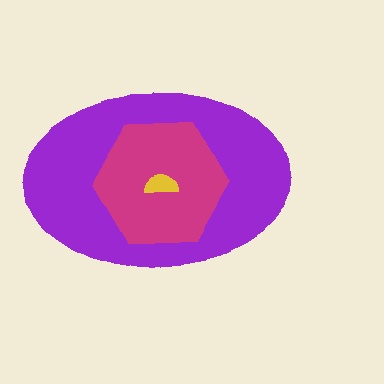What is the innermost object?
The yellow semicircle.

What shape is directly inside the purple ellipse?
The magenta hexagon.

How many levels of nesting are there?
3.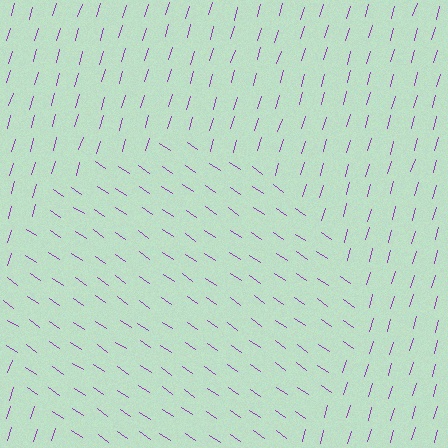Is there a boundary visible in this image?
Yes, there is a texture boundary formed by a change in line orientation.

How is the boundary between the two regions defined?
The boundary is defined purely by a change in line orientation (approximately 72 degrees difference). All lines are the same color and thickness.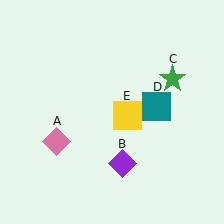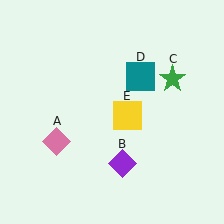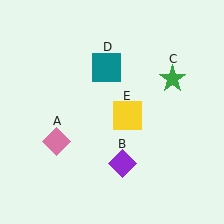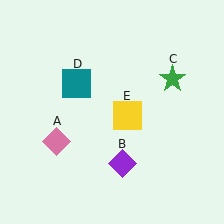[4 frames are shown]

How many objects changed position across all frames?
1 object changed position: teal square (object D).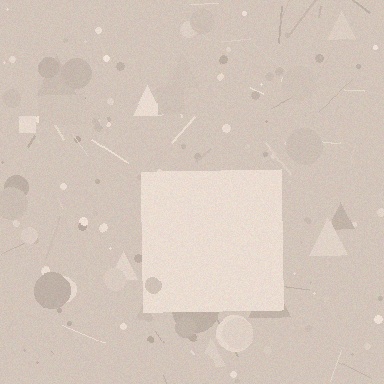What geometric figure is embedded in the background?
A square is embedded in the background.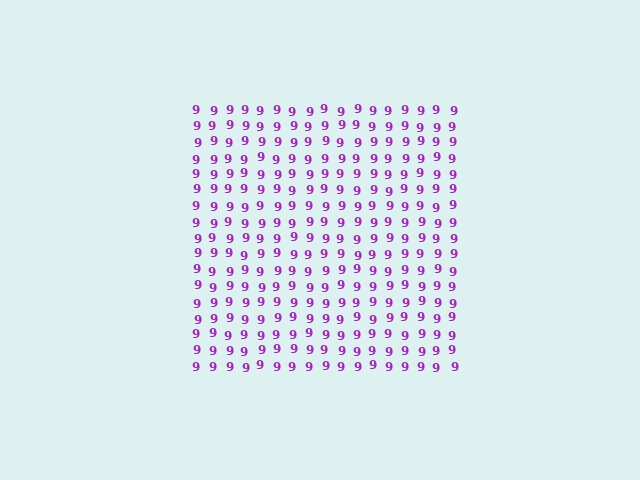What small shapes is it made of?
It is made of small digit 9's.